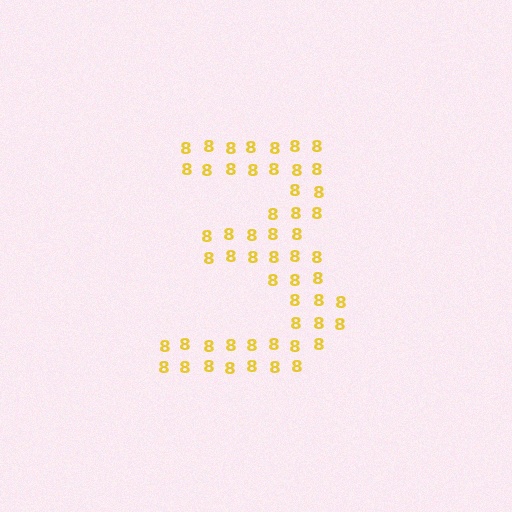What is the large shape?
The large shape is the digit 3.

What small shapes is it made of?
It is made of small digit 8's.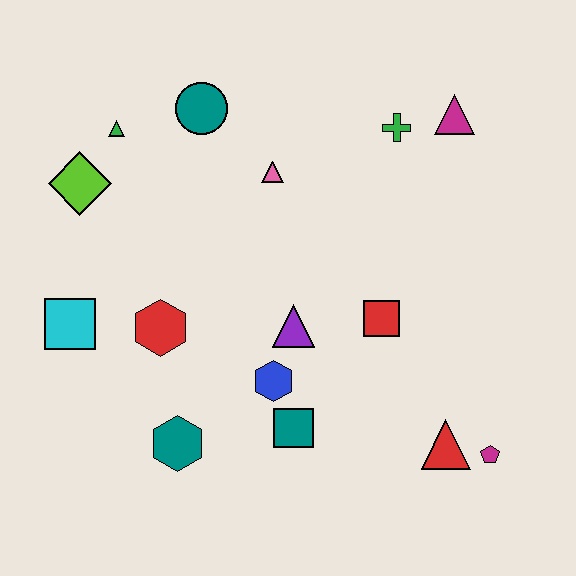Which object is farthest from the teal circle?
The magenta pentagon is farthest from the teal circle.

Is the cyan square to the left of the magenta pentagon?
Yes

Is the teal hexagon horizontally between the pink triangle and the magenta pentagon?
No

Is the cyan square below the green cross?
Yes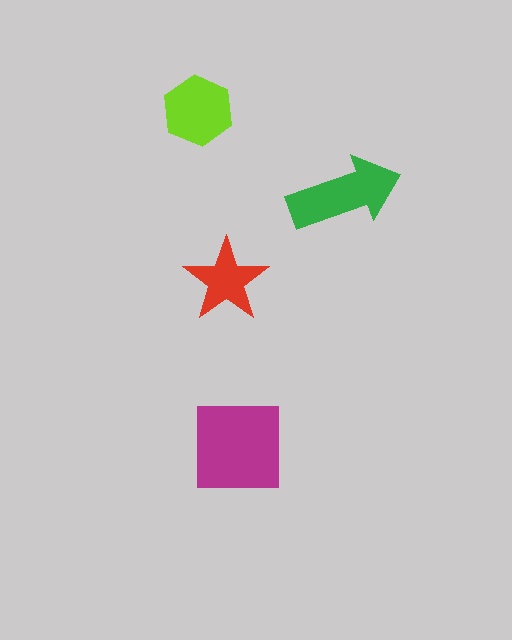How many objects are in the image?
There are 4 objects in the image.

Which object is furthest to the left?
The lime hexagon is leftmost.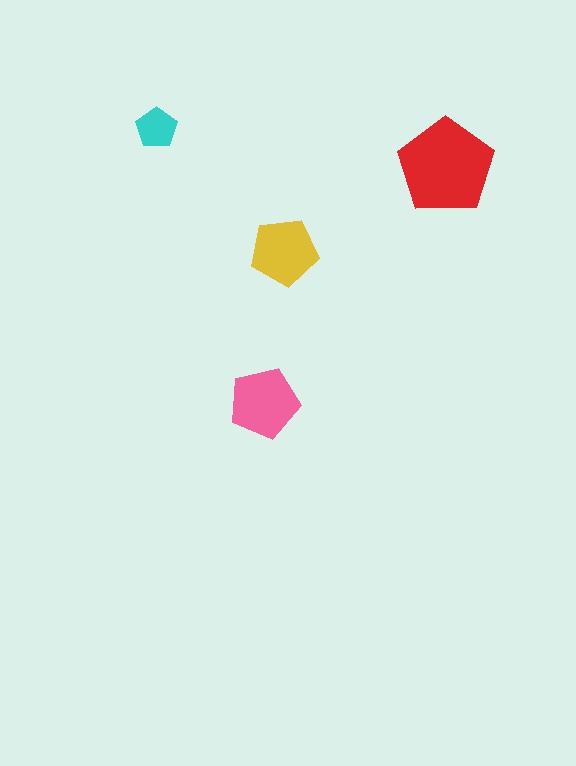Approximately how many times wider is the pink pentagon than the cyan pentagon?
About 1.5 times wider.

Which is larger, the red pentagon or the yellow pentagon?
The red one.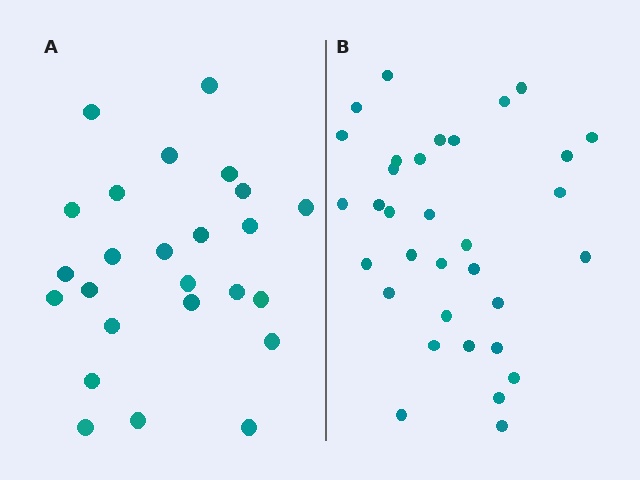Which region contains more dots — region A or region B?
Region B (the right region) has more dots.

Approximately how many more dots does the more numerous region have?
Region B has roughly 8 or so more dots than region A.